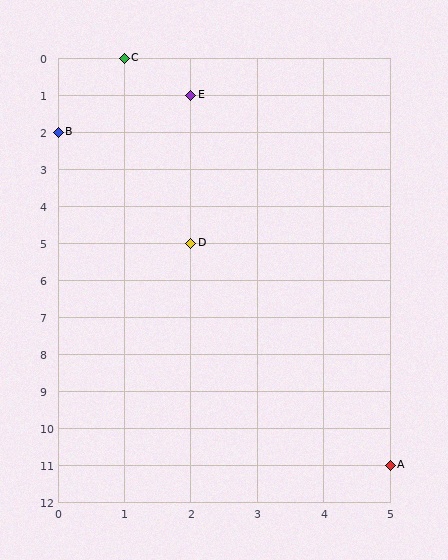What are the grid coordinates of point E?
Point E is at grid coordinates (2, 1).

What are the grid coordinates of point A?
Point A is at grid coordinates (5, 11).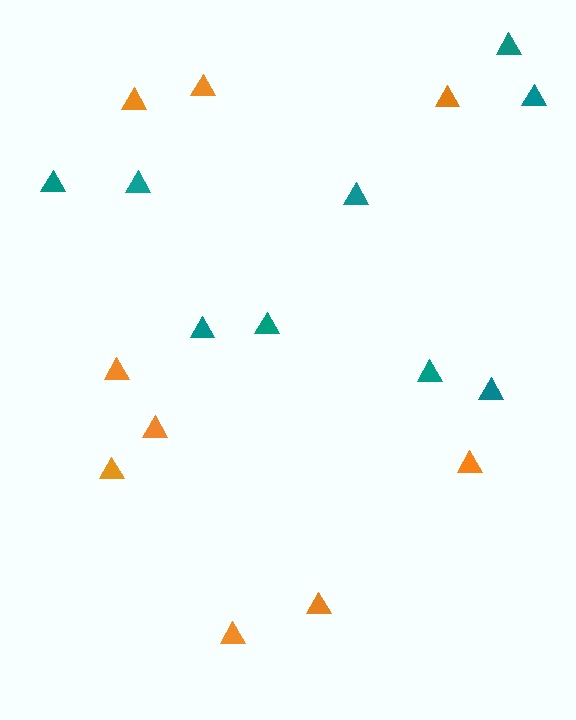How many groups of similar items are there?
There are 2 groups: one group of teal triangles (9) and one group of orange triangles (9).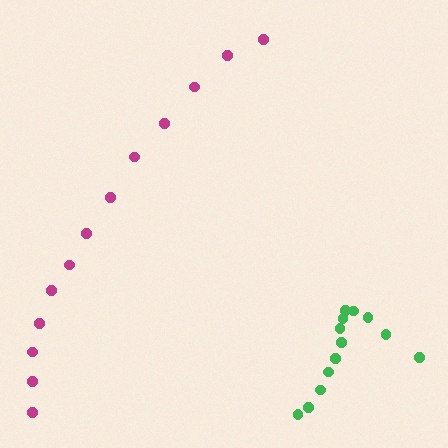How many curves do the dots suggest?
There are 2 distinct paths.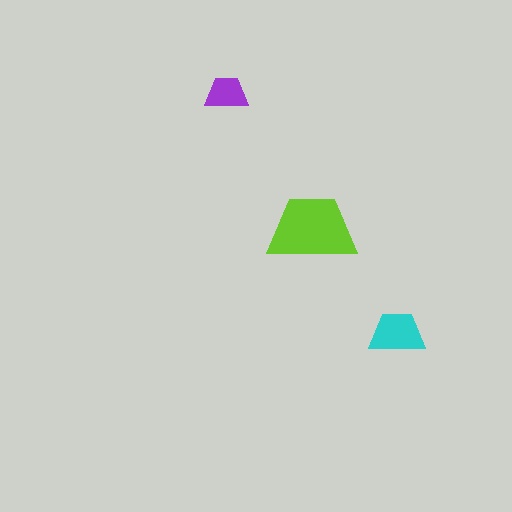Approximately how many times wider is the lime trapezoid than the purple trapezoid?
About 2 times wider.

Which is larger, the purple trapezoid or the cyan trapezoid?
The cyan one.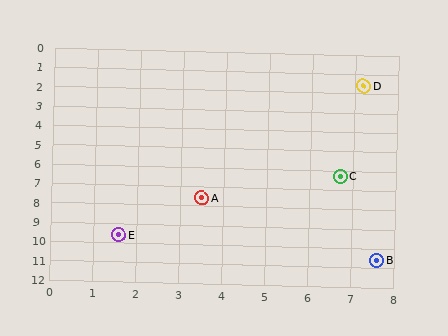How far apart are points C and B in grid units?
Points C and B are about 4.4 grid units apart.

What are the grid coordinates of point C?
Point C is at approximately (6.7, 6.3).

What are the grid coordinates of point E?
Point E is at approximately (1.6, 9.6).